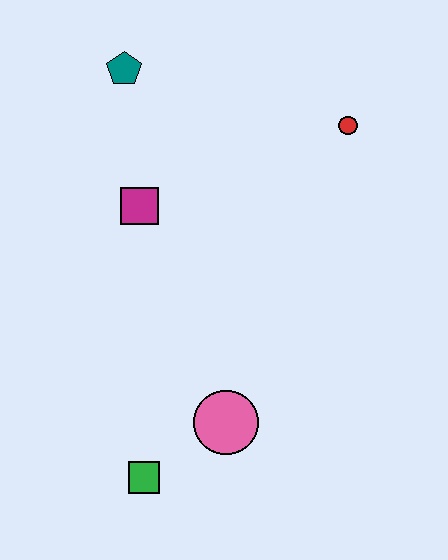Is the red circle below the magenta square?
No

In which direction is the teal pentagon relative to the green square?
The teal pentagon is above the green square.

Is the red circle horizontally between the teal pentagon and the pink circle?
No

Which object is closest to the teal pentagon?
The magenta square is closest to the teal pentagon.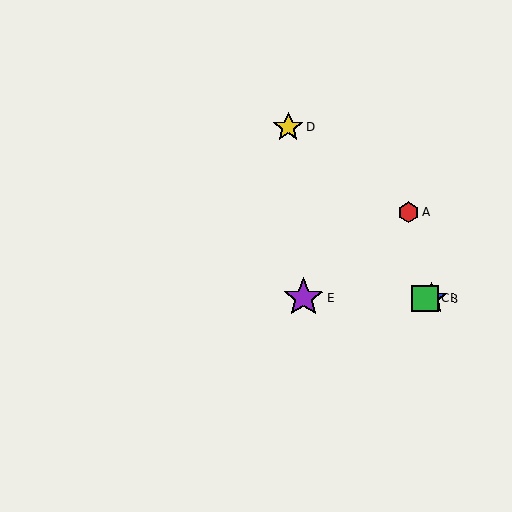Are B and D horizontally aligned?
No, B is at y≈299 and D is at y≈127.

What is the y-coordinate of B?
Object B is at y≈299.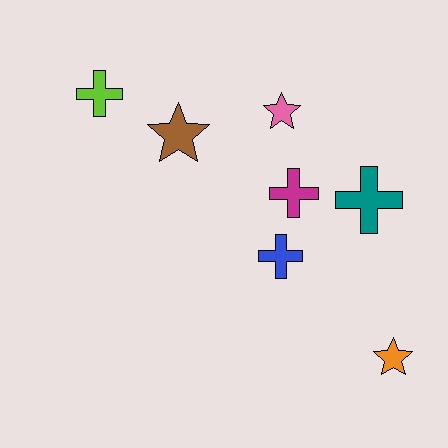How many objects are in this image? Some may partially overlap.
There are 7 objects.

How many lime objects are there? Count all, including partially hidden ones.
There is 1 lime object.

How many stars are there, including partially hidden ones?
There are 3 stars.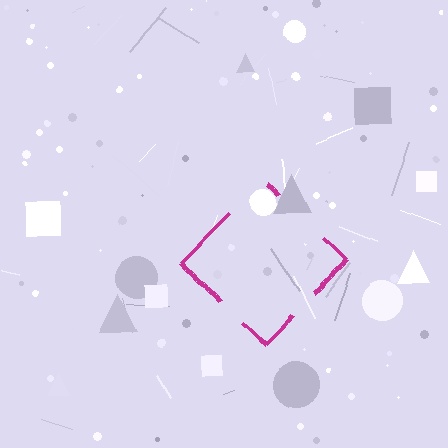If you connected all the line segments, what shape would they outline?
They would outline a diamond.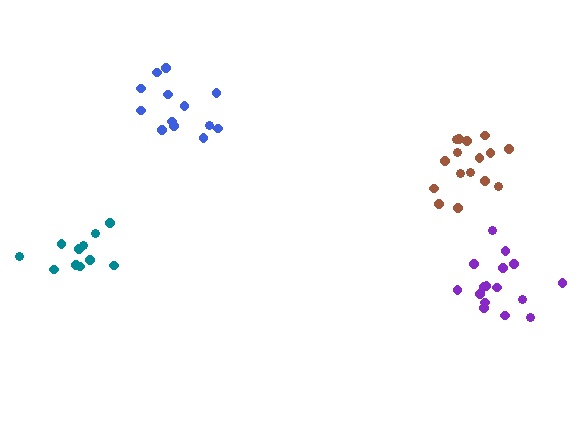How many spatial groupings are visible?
There are 4 spatial groupings.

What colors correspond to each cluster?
The clusters are colored: blue, teal, purple, brown.